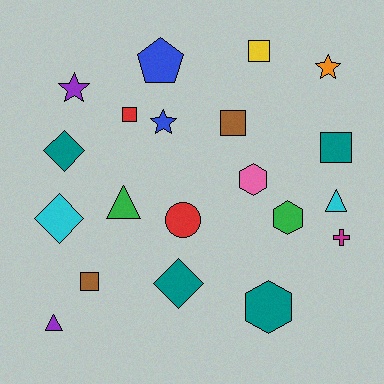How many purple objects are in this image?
There are 2 purple objects.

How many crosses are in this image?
There is 1 cross.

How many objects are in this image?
There are 20 objects.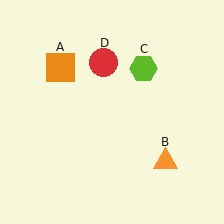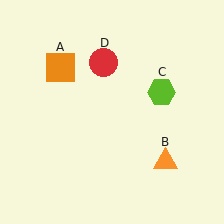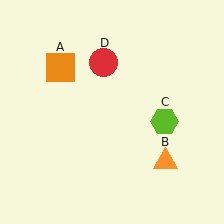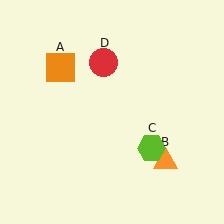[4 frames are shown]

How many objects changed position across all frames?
1 object changed position: lime hexagon (object C).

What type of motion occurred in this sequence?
The lime hexagon (object C) rotated clockwise around the center of the scene.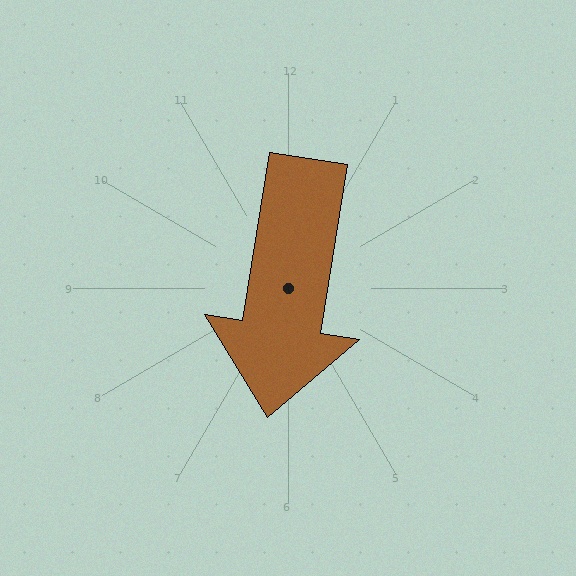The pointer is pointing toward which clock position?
Roughly 6 o'clock.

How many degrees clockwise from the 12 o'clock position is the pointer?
Approximately 189 degrees.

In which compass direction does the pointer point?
South.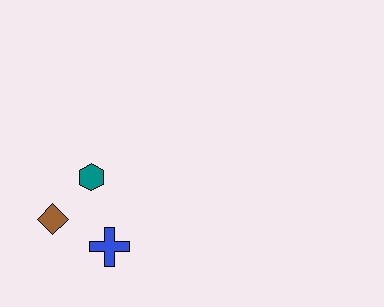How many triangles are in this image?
There are no triangles.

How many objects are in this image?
There are 3 objects.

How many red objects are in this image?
There are no red objects.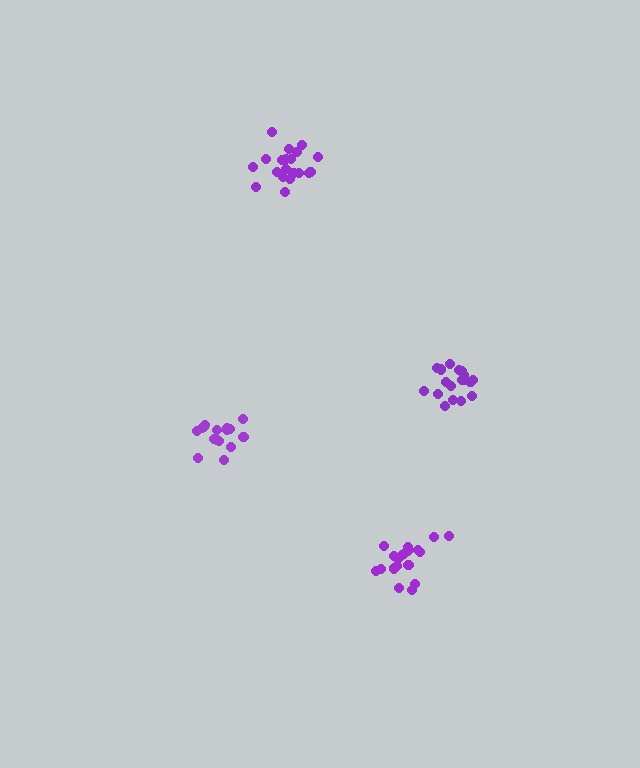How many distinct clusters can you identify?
There are 4 distinct clusters.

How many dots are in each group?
Group 1: 16 dots, Group 2: 20 dots, Group 3: 18 dots, Group 4: 19 dots (73 total).